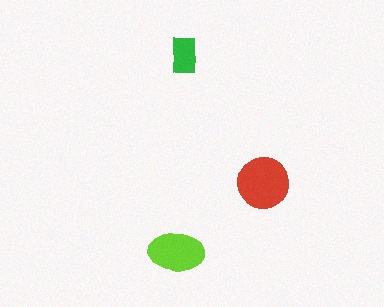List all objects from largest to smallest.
The red circle, the lime ellipse, the green rectangle.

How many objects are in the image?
There are 3 objects in the image.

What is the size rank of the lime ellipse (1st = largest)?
2nd.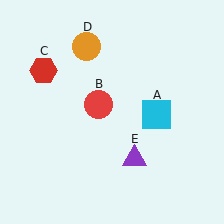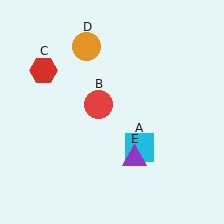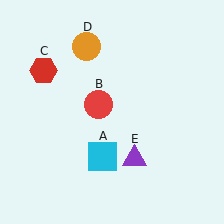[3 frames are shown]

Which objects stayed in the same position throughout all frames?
Red circle (object B) and red hexagon (object C) and orange circle (object D) and purple triangle (object E) remained stationary.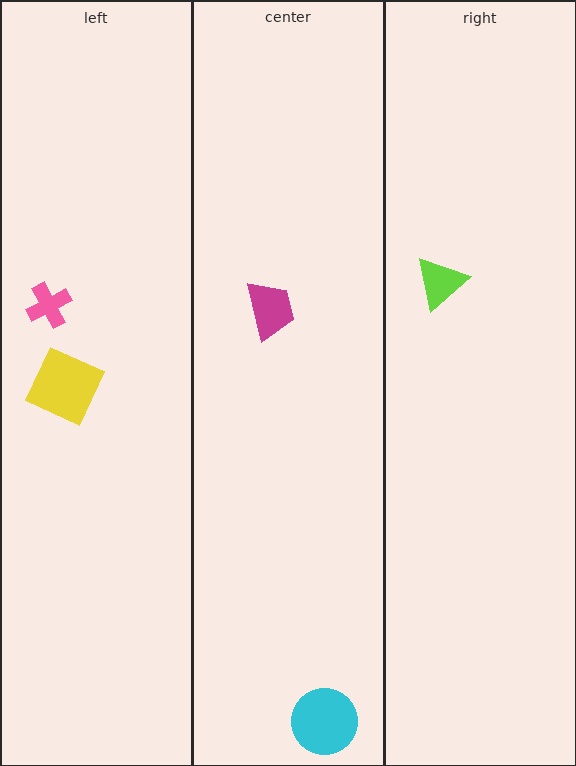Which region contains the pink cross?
The left region.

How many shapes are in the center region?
2.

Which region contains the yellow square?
The left region.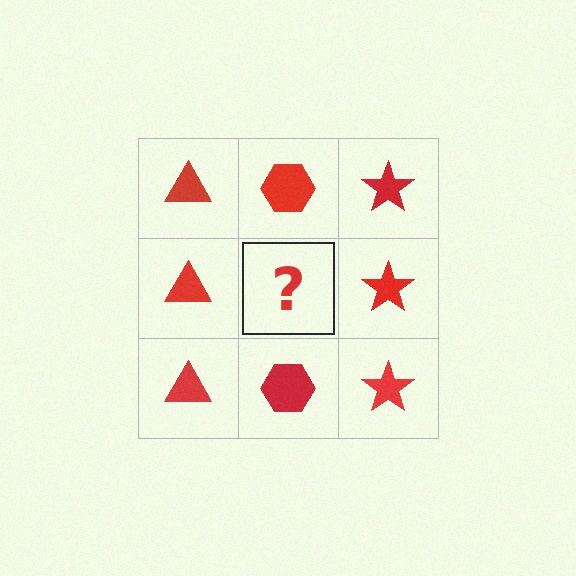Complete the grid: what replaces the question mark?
The question mark should be replaced with a red hexagon.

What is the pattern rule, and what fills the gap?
The rule is that each column has a consistent shape. The gap should be filled with a red hexagon.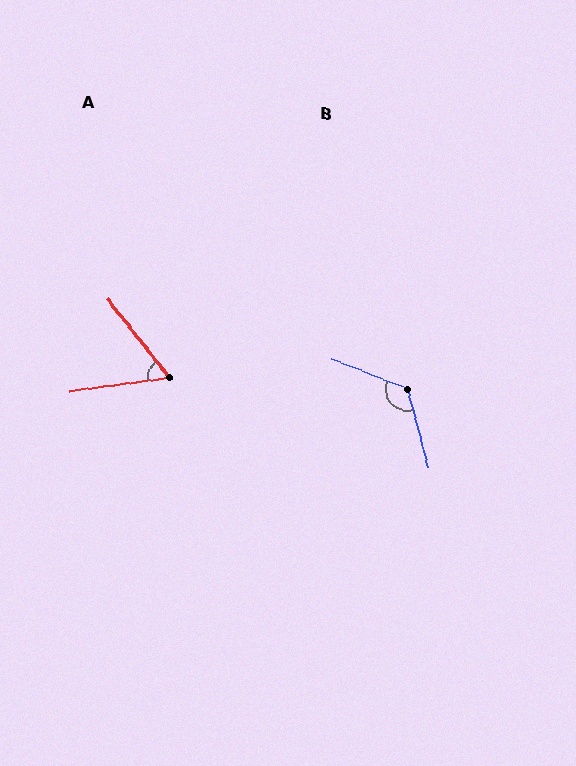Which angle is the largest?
B, at approximately 126 degrees.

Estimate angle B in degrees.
Approximately 126 degrees.